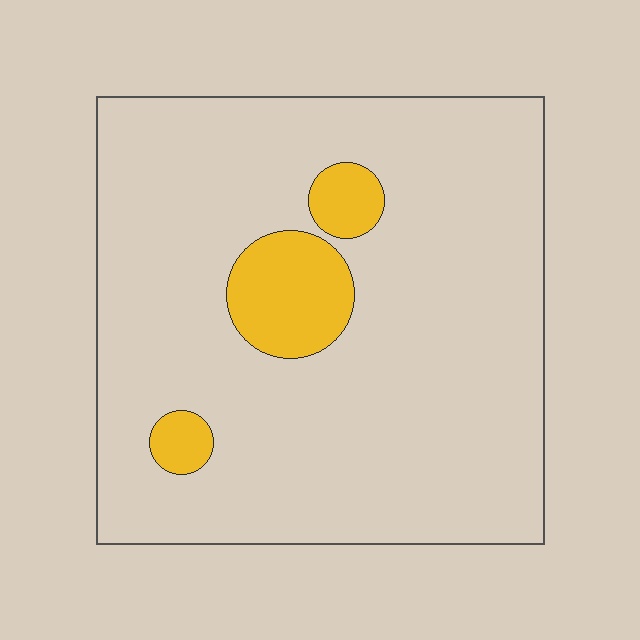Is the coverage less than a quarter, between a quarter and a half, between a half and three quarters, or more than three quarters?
Less than a quarter.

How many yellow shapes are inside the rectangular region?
3.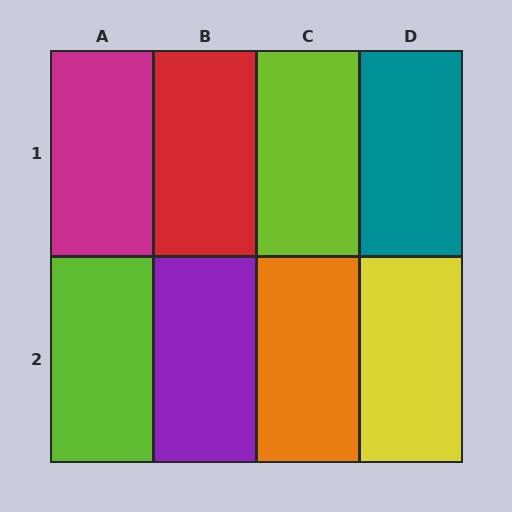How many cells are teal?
1 cell is teal.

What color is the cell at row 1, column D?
Teal.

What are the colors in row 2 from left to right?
Lime, purple, orange, yellow.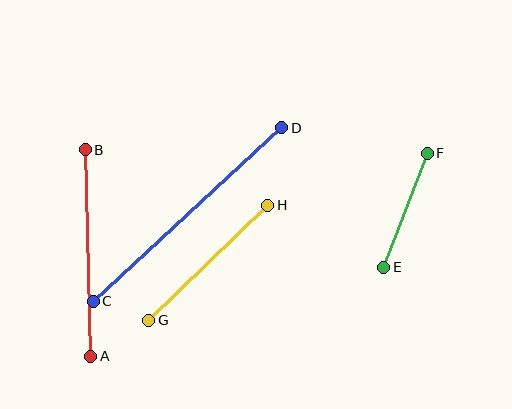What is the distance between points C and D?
The distance is approximately 256 pixels.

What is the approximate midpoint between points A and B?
The midpoint is at approximately (88, 253) pixels.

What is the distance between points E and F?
The distance is approximately 122 pixels.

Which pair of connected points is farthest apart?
Points C and D are farthest apart.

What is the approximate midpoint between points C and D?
The midpoint is at approximately (187, 214) pixels.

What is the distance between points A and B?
The distance is approximately 206 pixels.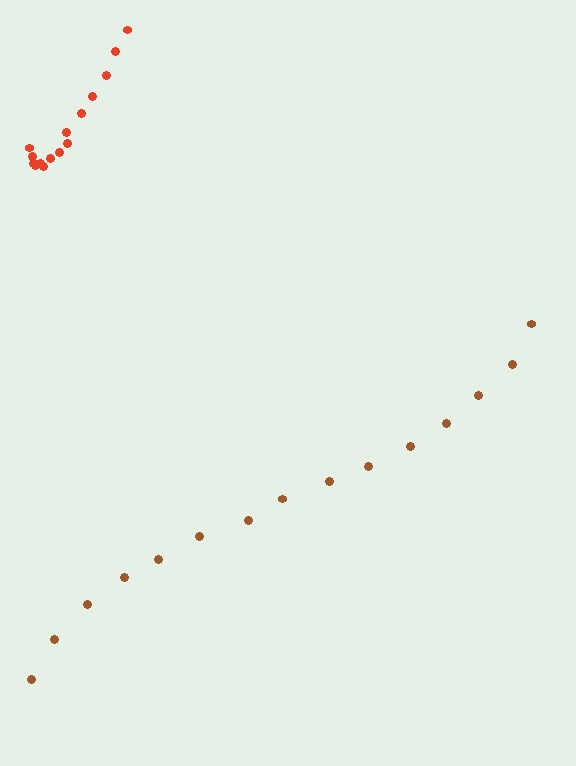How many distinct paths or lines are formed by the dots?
There are 2 distinct paths.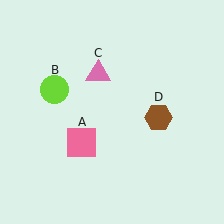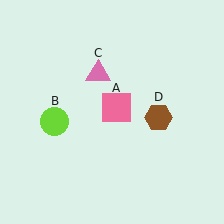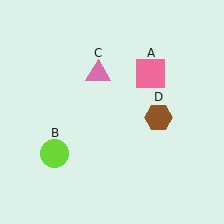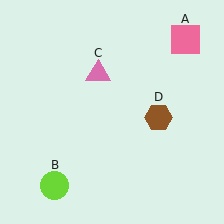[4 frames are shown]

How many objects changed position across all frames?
2 objects changed position: pink square (object A), lime circle (object B).